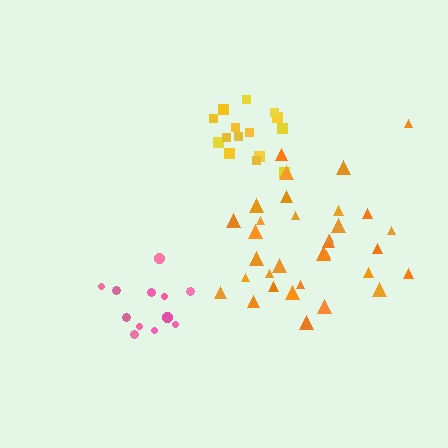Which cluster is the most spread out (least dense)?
Orange.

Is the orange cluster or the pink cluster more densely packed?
Pink.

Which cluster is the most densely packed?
Yellow.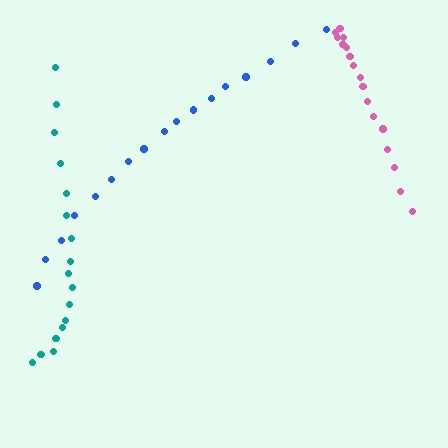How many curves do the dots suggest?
There are 3 distinct paths.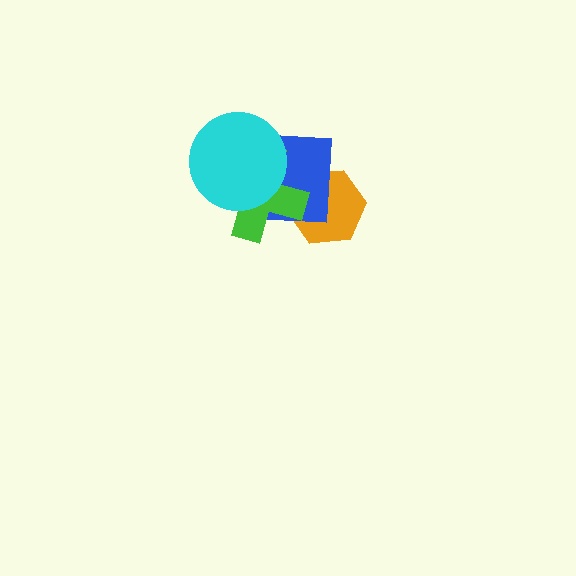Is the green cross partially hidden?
Yes, it is partially covered by another shape.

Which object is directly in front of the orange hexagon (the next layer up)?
The blue square is directly in front of the orange hexagon.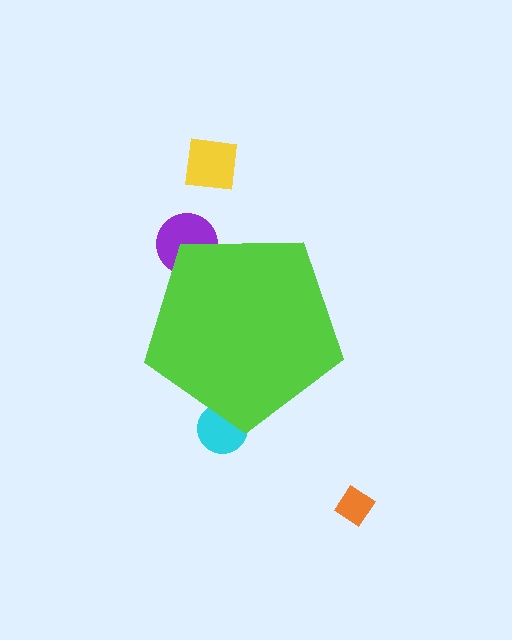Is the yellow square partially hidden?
No, the yellow square is fully visible.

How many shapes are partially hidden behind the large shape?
2 shapes are partially hidden.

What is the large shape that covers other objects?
A lime pentagon.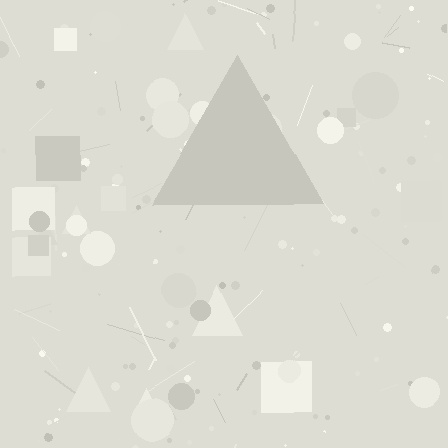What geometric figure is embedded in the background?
A triangle is embedded in the background.